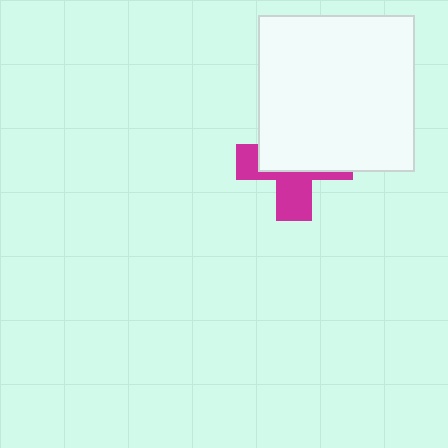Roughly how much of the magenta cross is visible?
A small part of it is visible (roughly 43%).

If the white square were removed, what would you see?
You would see the complete magenta cross.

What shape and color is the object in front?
The object in front is a white square.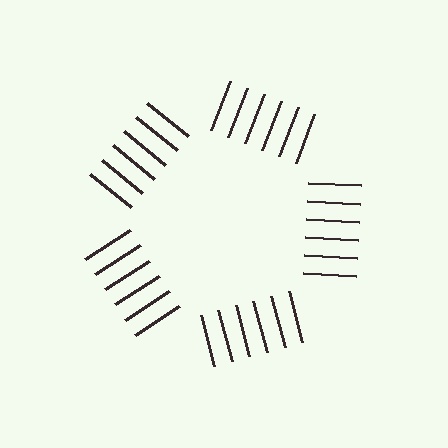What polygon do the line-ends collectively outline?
An illusory pentagon — the line segments terminate on its edges but no continuous stroke is drawn.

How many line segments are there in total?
30 — 6 along each of the 5 edges.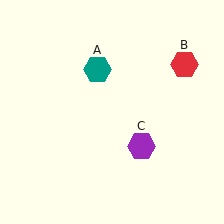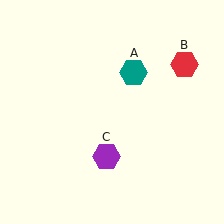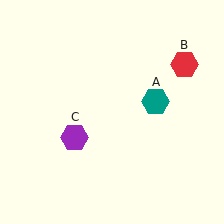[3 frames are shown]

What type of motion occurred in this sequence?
The teal hexagon (object A), purple hexagon (object C) rotated clockwise around the center of the scene.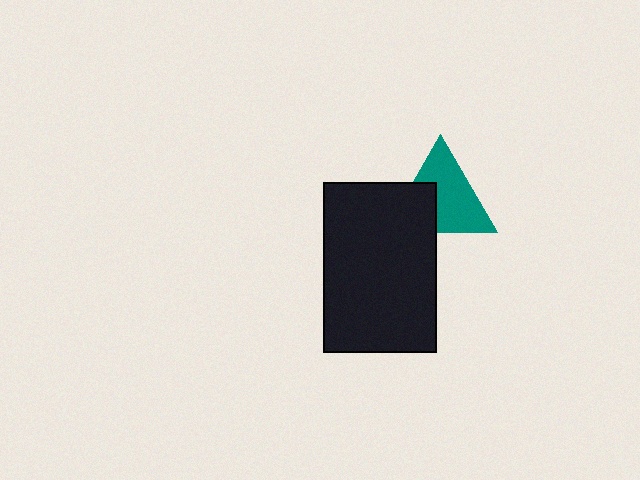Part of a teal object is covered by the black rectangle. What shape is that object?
It is a triangle.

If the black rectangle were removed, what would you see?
You would see the complete teal triangle.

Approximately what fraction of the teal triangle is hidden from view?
Roughly 35% of the teal triangle is hidden behind the black rectangle.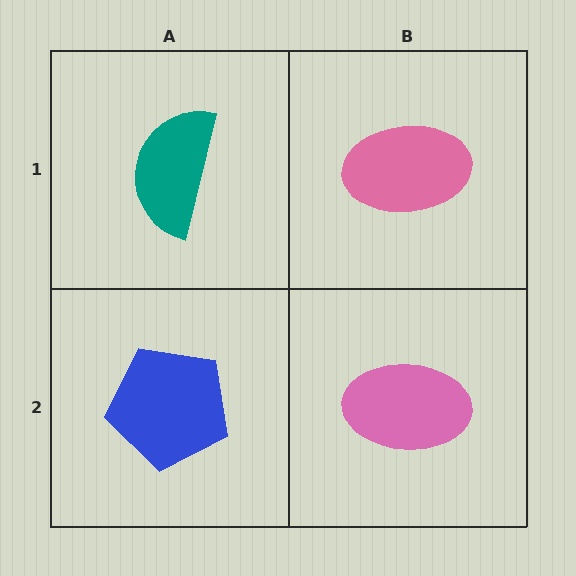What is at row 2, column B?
A pink ellipse.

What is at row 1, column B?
A pink ellipse.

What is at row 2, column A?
A blue pentagon.